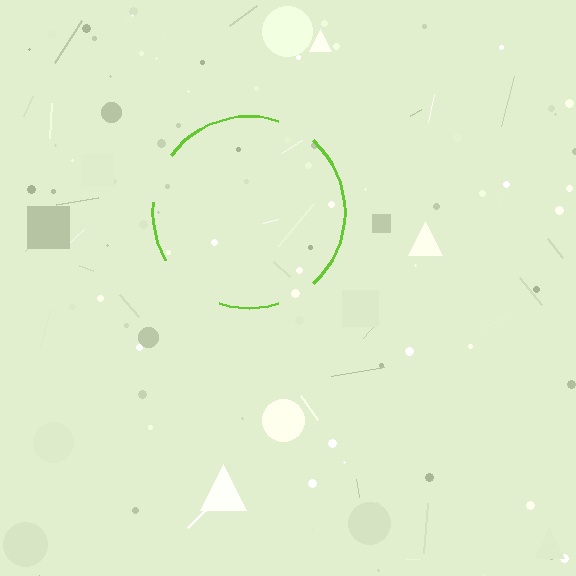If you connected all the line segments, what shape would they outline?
They would outline a circle.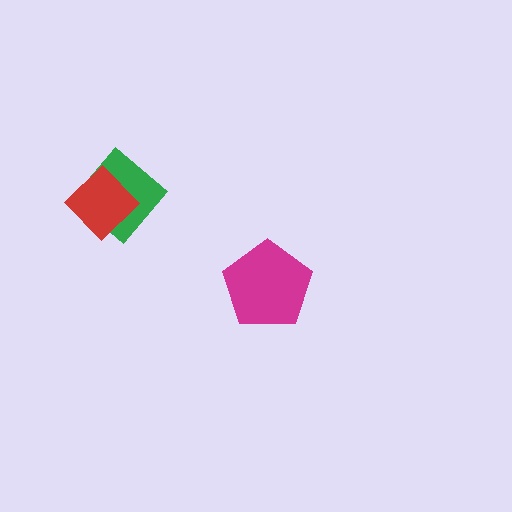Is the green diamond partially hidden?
Yes, it is partially covered by another shape.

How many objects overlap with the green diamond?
1 object overlaps with the green diamond.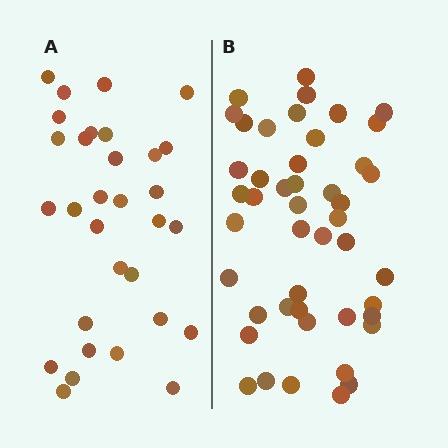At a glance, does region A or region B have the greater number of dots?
Region B (the right region) has more dots.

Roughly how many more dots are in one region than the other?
Region B has approximately 15 more dots than region A.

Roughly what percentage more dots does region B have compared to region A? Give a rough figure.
About 50% more.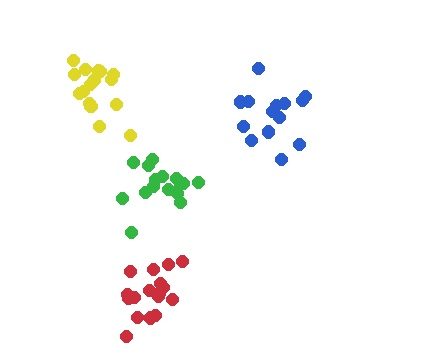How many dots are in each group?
Group 1: 16 dots, Group 2: 14 dots, Group 3: 16 dots, Group 4: 17 dots (63 total).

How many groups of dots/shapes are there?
There are 4 groups.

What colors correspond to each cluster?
The clusters are colored: green, blue, yellow, red.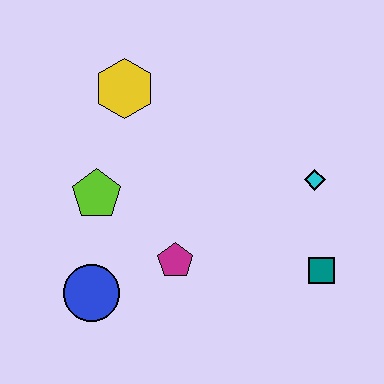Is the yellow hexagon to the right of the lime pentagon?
Yes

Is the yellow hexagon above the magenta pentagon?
Yes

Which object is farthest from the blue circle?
The cyan diamond is farthest from the blue circle.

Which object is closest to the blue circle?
The magenta pentagon is closest to the blue circle.